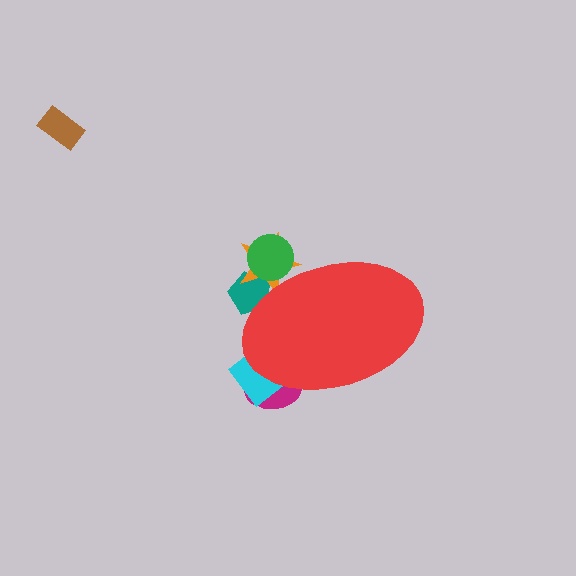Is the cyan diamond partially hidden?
Yes, the cyan diamond is partially hidden behind the red ellipse.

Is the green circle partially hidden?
Yes, the green circle is partially hidden behind the red ellipse.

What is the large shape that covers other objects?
A red ellipse.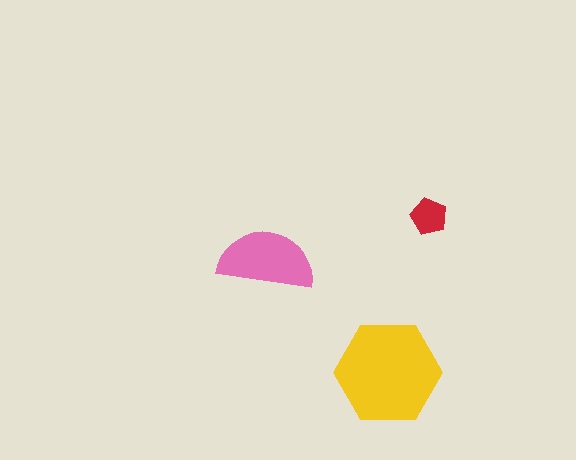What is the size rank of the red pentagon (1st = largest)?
3rd.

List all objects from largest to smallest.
The yellow hexagon, the pink semicircle, the red pentagon.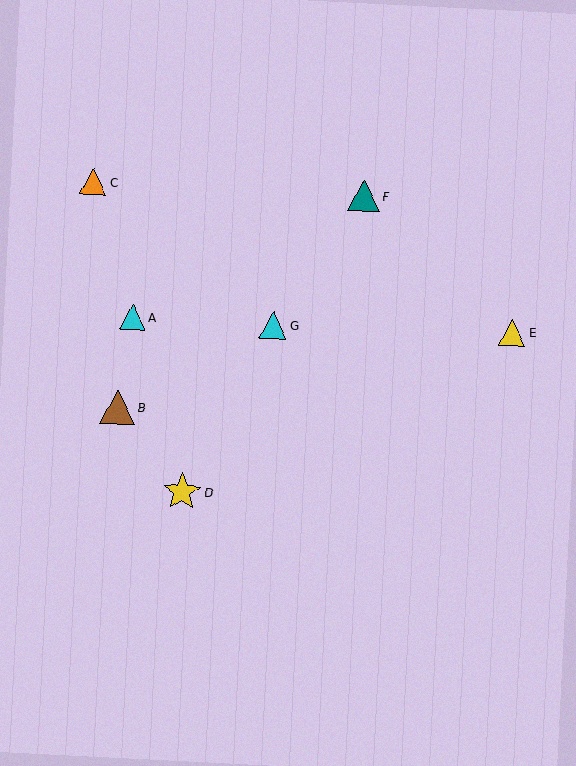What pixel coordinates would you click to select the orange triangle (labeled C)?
Click at (94, 182) to select the orange triangle C.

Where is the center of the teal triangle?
The center of the teal triangle is at (364, 196).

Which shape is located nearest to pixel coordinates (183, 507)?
The yellow star (labeled D) at (182, 492) is nearest to that location.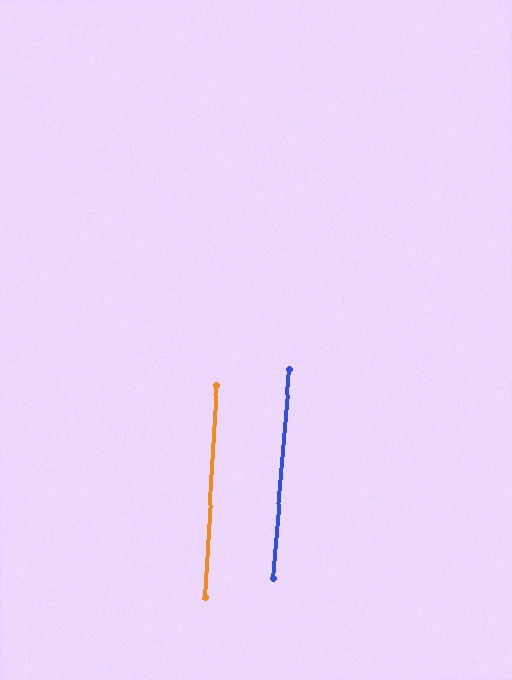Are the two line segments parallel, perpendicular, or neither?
Parallel — their directions differ by only 1.4°.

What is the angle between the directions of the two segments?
Approximately 1 degree.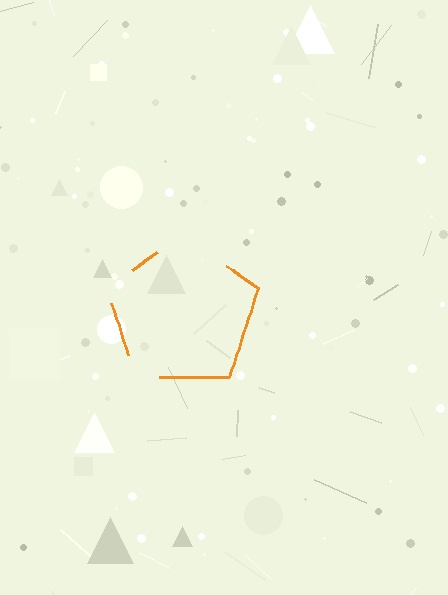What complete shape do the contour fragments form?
The contour fragments form a pentagon.